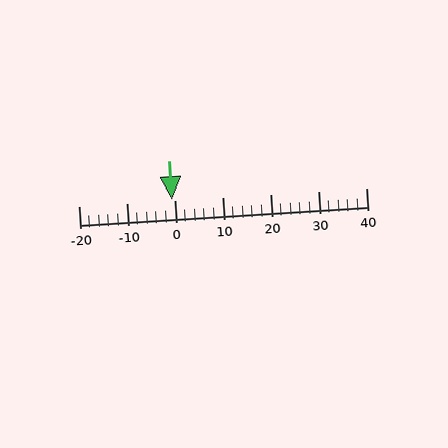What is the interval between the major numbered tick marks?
The major tick marks are spaced 10 units apart.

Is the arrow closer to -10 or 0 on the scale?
The arrow is closer to 0.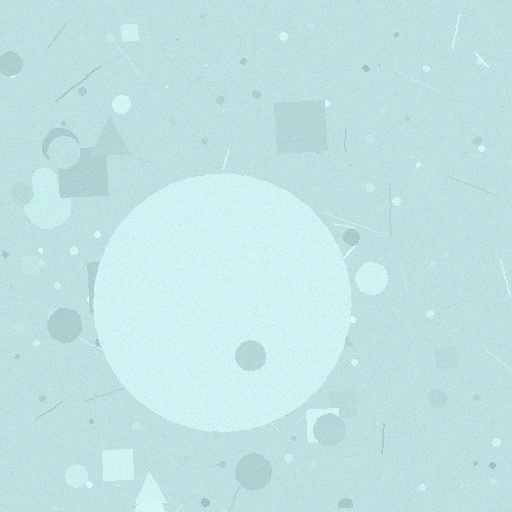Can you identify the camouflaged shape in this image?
The camouflaged shape is a circle.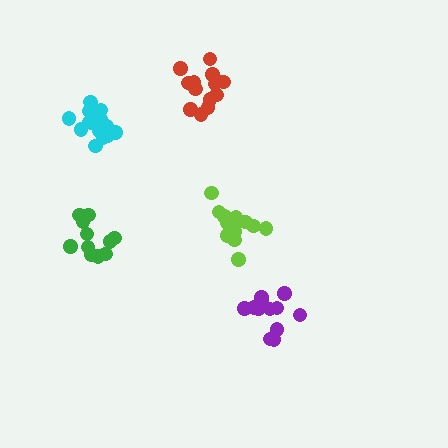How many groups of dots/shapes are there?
There are 5 groups.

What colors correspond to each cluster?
The clusters are colored: red, purple, lime, cyan, green.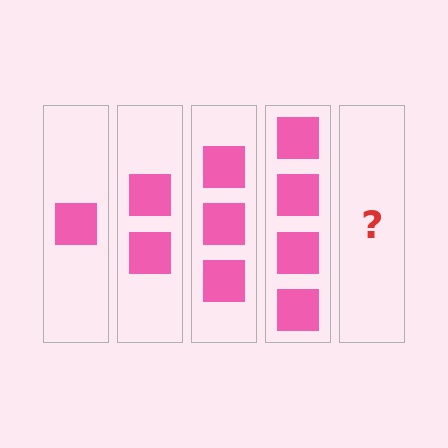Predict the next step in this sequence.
The next step is 5 squares.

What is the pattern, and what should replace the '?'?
The pattern is that each step adds one more square. The '?' should be 5 squares.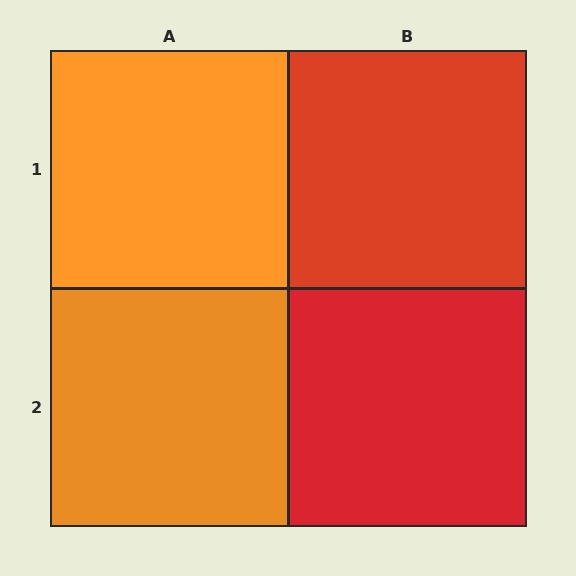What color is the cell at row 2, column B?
Red.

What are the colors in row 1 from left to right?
Orange, red.